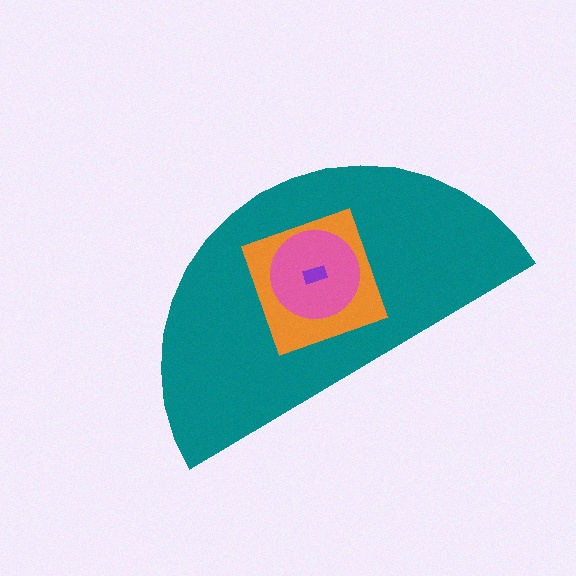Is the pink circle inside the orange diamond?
Yes.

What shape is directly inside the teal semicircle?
The orange diamond.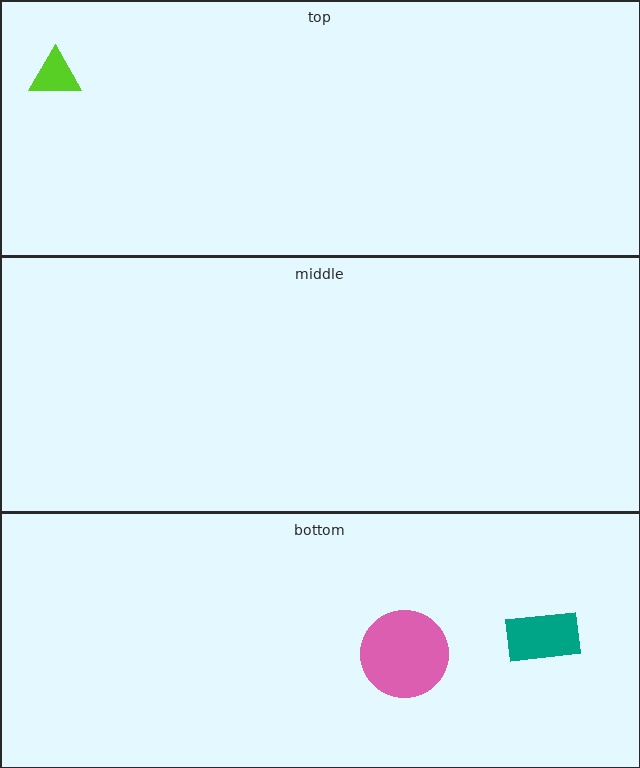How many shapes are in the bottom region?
2.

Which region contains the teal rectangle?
The bottom region.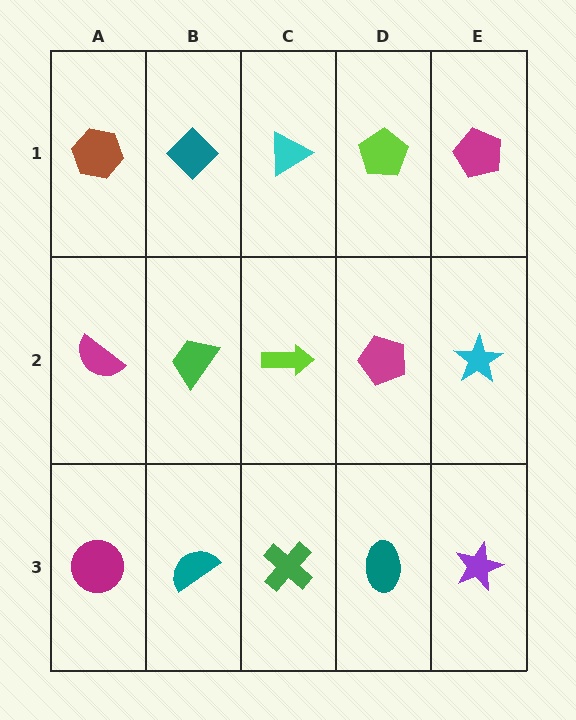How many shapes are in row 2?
5 shapes.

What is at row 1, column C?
A cyan triangle.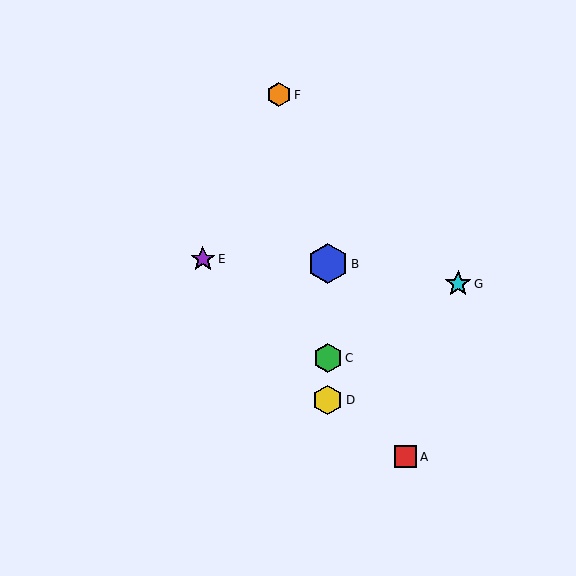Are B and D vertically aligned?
Yes, both are at x≈328.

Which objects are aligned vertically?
Objects B, C, D are aligned vertically.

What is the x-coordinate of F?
Object F is at x≈279.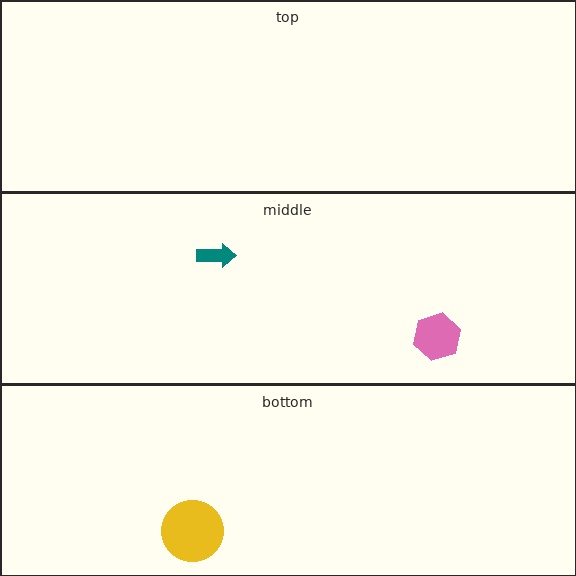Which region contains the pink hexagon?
The middle region.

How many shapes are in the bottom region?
1.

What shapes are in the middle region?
The teal arrow, the pink hexagon.